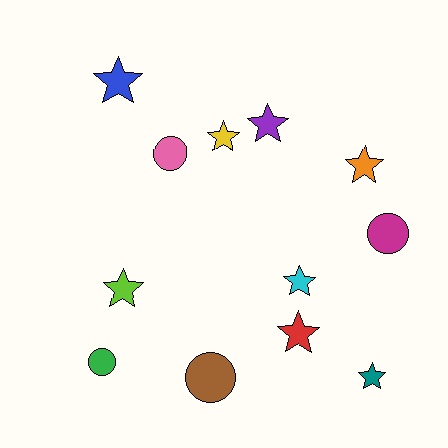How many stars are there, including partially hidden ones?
There are 8 stars.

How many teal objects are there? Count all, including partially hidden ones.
There is 1 teal object.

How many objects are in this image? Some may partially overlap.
There are 12 objects.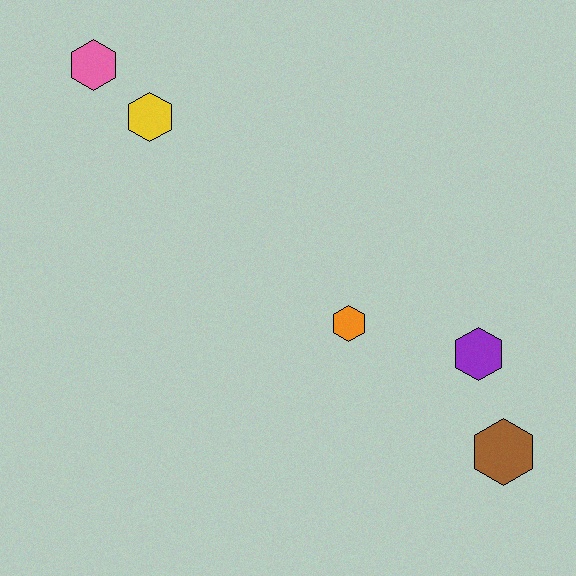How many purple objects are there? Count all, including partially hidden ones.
There is 1 purple object.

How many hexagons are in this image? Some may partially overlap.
There are 5 hexagons.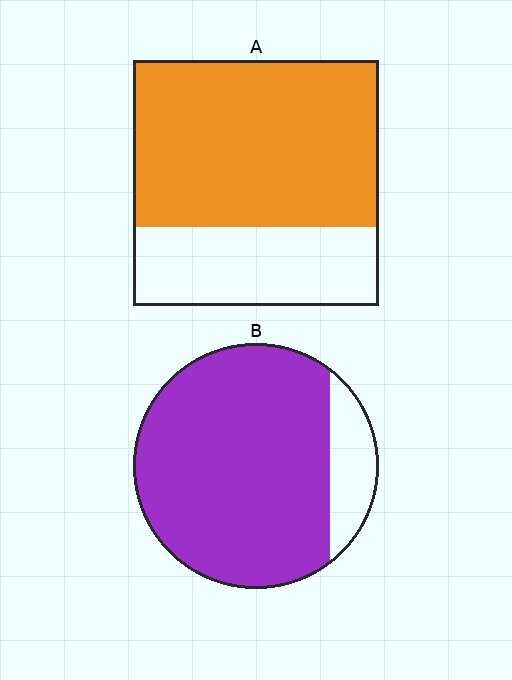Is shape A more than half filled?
Yes.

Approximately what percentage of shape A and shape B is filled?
A is approximately 70% and B is approximately 85%.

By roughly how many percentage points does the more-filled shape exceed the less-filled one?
By roughly 20 percentage points (B over A).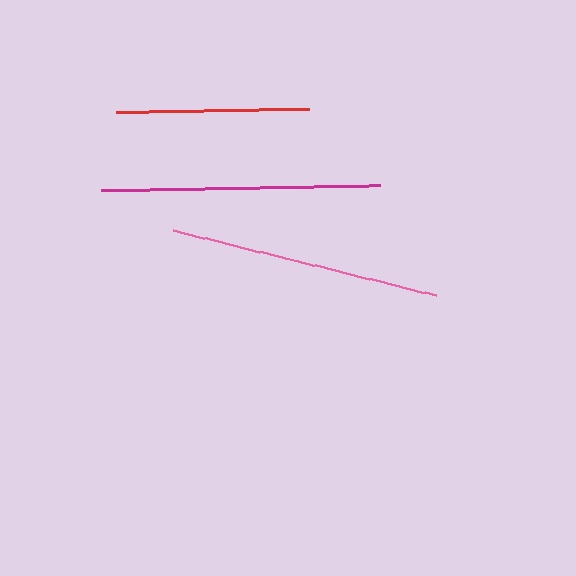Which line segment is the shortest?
The red line is the shortest at approximately 192 pixels.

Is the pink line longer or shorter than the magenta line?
The magenta line is longer than the pink line.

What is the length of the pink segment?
The pink segment is approximately 271 pixels long.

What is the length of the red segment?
The red segment is approximately 192 pixels long.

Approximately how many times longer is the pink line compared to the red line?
The pink line is approximately 1.4 times the length of the red line.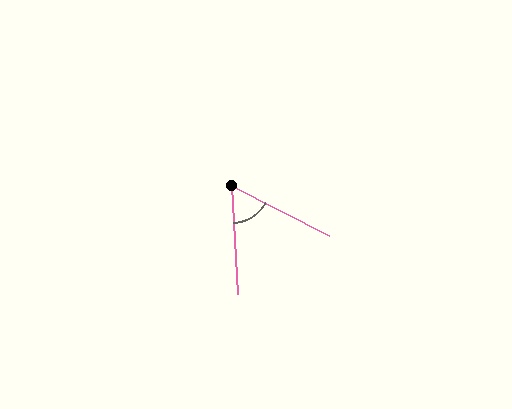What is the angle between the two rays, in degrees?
Approximately 60 degrees.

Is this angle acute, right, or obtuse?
It is acute.